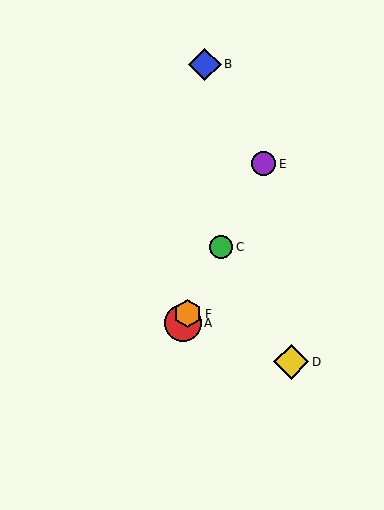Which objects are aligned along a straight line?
Objects A, C, E, F are aligned along a straight line.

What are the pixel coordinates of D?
Object D is at (291, 362).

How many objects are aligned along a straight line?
4 objects (A, C, E, F) are aligned along a straight line.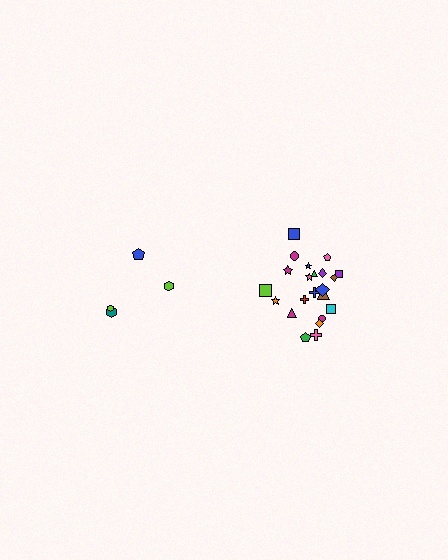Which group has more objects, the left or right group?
The right group.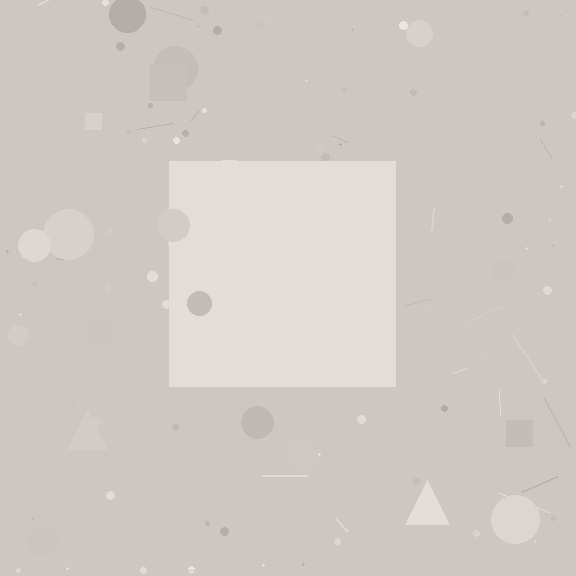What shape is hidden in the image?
A square is hidden in the image.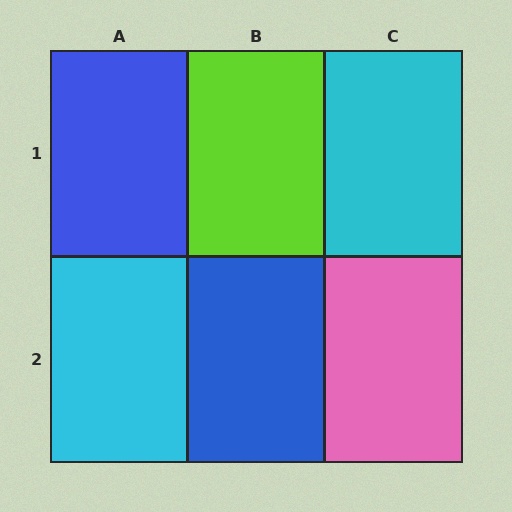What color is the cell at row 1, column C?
Cyan.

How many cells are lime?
1 cell is lime.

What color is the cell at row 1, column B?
Lime.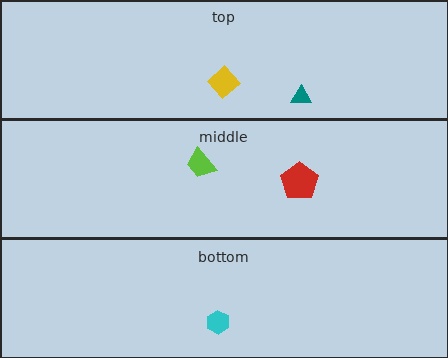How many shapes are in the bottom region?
1.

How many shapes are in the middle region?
2.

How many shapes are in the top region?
2.